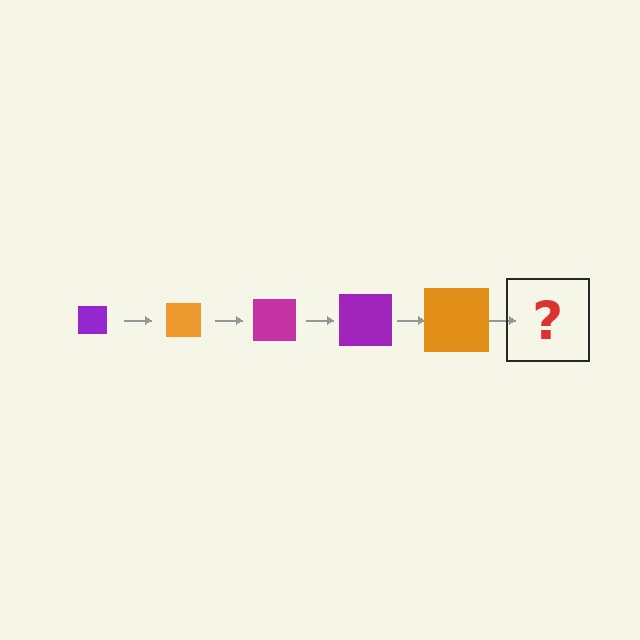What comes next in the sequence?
The next element should be a magenta square, larger than the previous one.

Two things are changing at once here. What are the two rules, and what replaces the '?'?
The two rules are that the square grows larger each step and the color cycles through purple, orange, and magenta. The '?' should be a magenta square, larger than the previous one.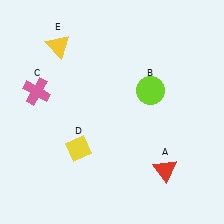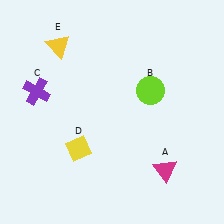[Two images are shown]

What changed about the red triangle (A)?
In Image 1, A is red. In Image 2, it changed to magenta.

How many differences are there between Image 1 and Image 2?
There are 2 differences between the two images.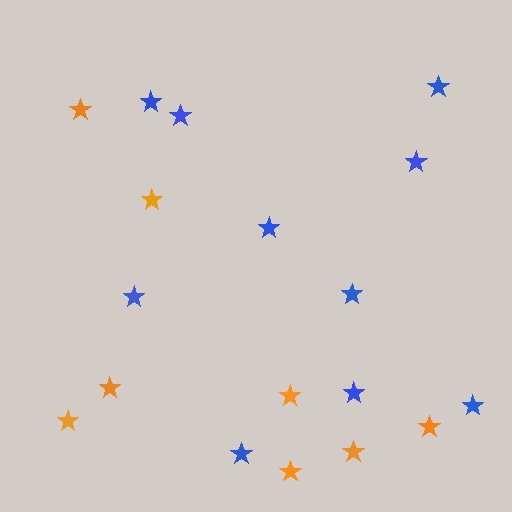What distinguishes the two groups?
There are 2 groups: one group of blue stars (10) and one group of orange stars (8).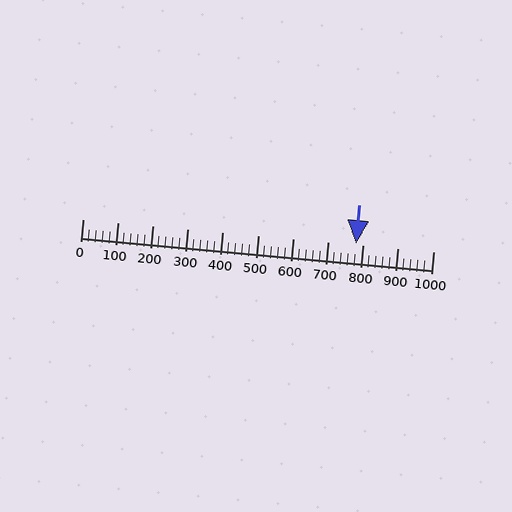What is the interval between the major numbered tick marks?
The major tick marks are spaced 100 units apart.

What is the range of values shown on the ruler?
The ruler shows values from 0 to 1000.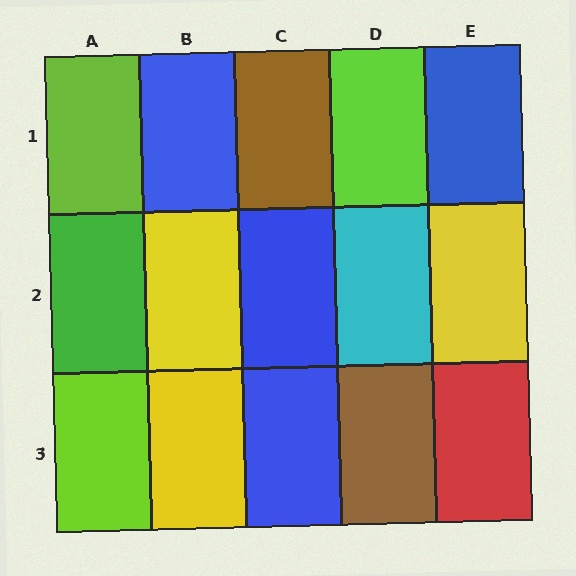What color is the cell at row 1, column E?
Blue.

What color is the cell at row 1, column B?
Blue.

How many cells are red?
1 cell is red.